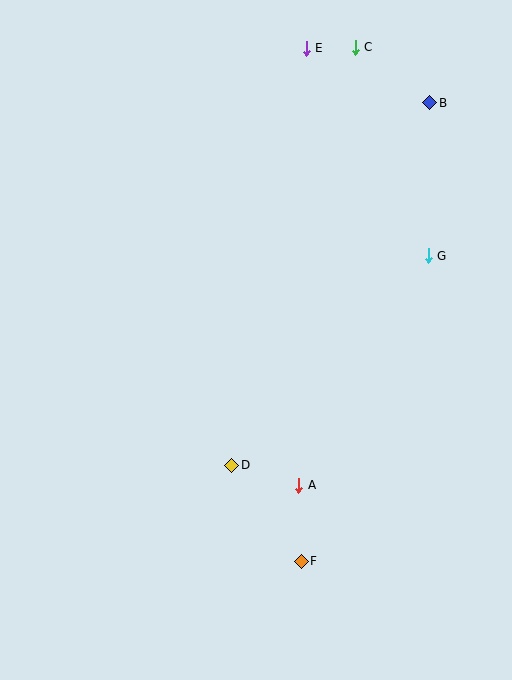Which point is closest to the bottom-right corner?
Point F is closest to the bottom-right corner.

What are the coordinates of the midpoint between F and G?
The midpoint between F and G is at (365, 409).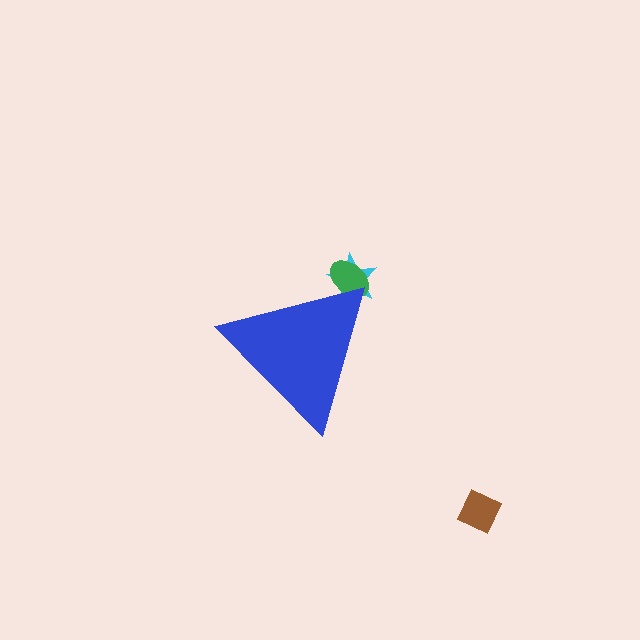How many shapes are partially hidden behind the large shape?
2 shapes are partially hidden.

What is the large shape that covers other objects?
A blue triangle.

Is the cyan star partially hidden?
Yes, the cyan star is partially hidden behind the blue triangle.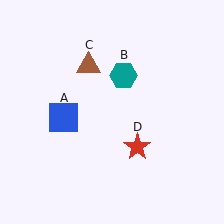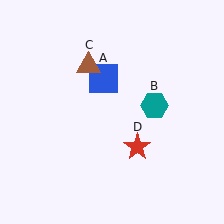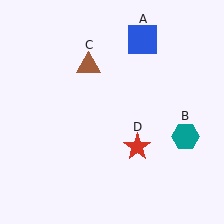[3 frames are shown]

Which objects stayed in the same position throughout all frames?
Brown triangle (object C) and red star (object D) remained stationary.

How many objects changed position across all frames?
2 objects changed position: blue square (object A), teal hexagon (object B).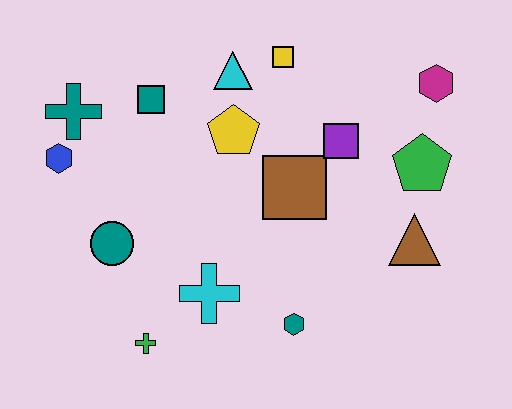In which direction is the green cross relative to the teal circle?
The green cross is below the teal circle.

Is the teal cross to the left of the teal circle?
Yes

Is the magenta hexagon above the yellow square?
No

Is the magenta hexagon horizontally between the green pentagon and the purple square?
No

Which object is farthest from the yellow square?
The green cross is farthest from the yellow square.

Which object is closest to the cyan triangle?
The yellow square is closest to the cyan triangle.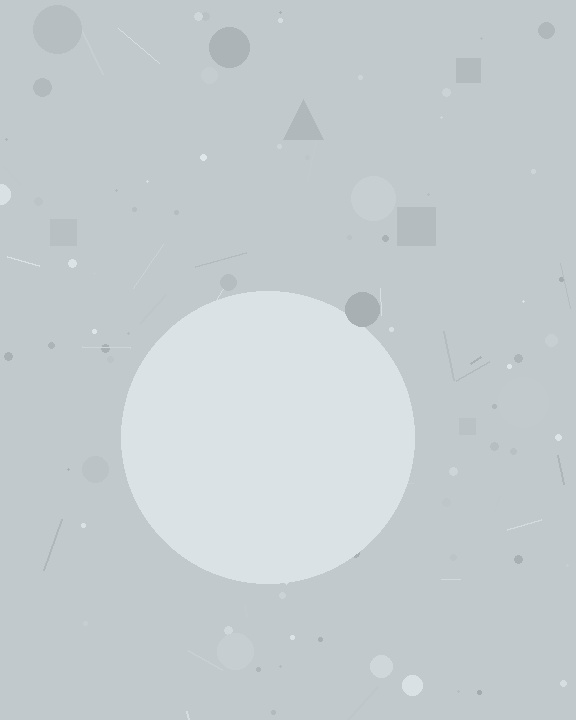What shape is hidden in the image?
A circle is hidden in the image.